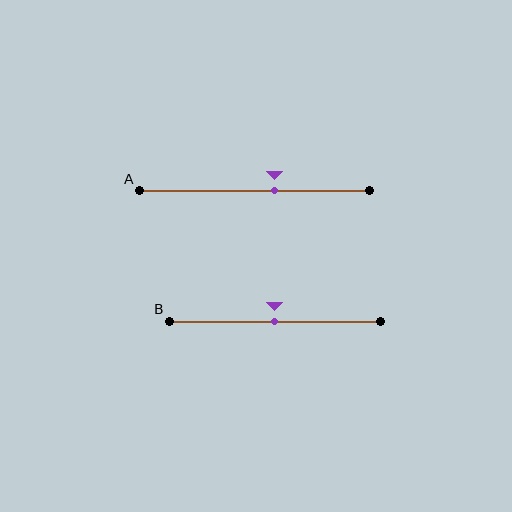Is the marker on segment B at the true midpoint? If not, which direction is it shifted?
Yes, the marker on segment B is at the true midpoint.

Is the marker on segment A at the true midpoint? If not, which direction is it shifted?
No, the marker on segment A is shifted to the right by about 9% of the segment length.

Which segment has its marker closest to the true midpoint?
Segment B has its marker closest to the true midpoint.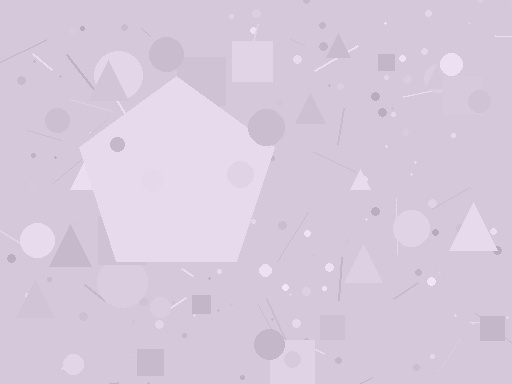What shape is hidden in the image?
A pentagon is hidden in the image.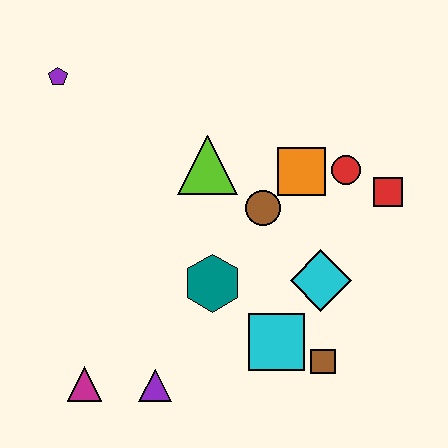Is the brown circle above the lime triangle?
No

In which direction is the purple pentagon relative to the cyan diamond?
The purple pentagon is to the left of the cyan diamond.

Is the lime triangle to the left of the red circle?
Yes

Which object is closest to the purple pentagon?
The lime triangle is closest to the purple pentagon.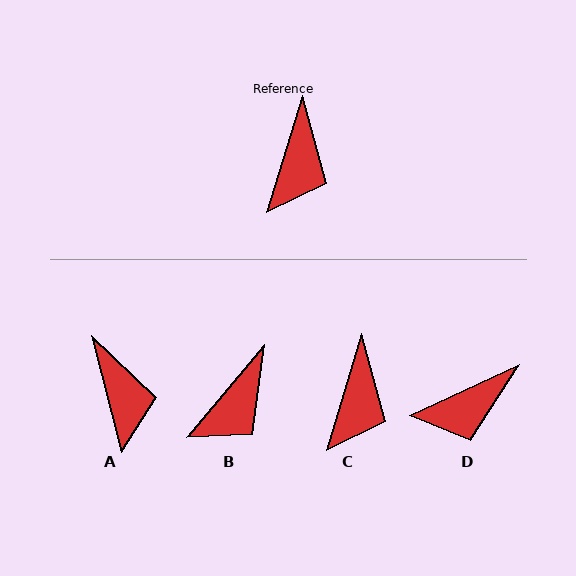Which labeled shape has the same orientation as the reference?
C.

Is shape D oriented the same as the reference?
No, it is off by about 48 degrees.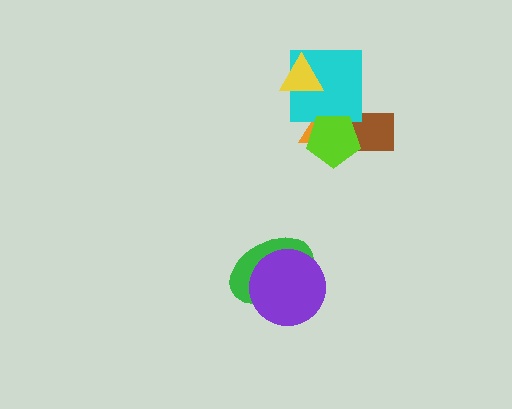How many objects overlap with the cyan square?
4 objects overlap with the cyan square.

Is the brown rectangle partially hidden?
Yes, it is partially covered by another shape.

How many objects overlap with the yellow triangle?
2 objects overlap with the yellow triangle.